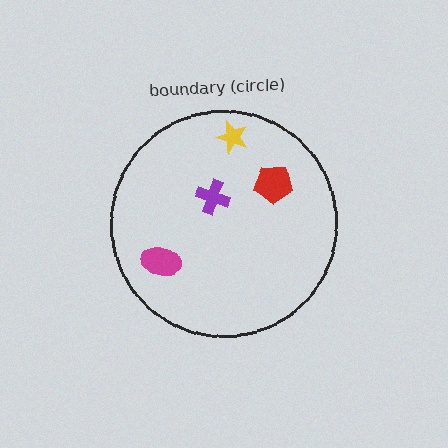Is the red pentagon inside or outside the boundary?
Inside.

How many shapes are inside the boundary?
4 inside, 0 outside.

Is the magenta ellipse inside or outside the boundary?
Inside.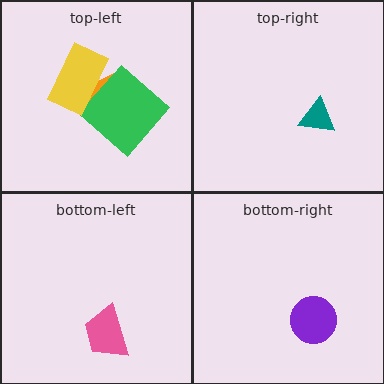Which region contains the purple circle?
The bottom-right region.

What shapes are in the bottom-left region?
The pink trapezoid.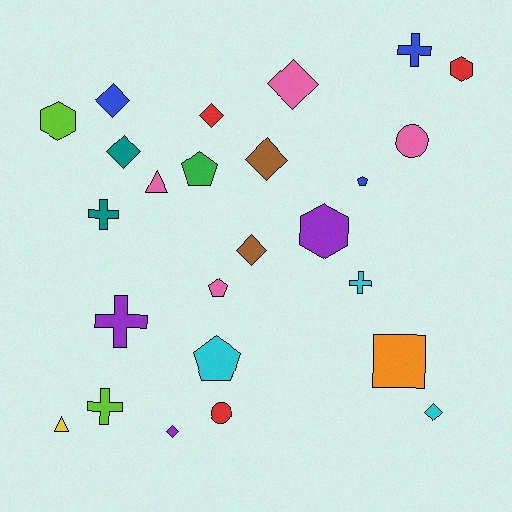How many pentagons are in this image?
There are 4 pentagons.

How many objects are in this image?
There are 25 objects.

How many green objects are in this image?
There is 1 green object.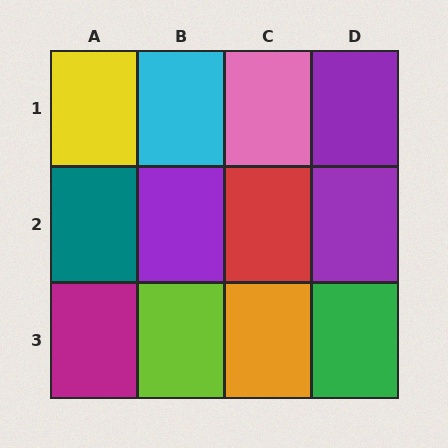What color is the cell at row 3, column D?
Green.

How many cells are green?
1 cell is green.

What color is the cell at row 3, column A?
Magenta.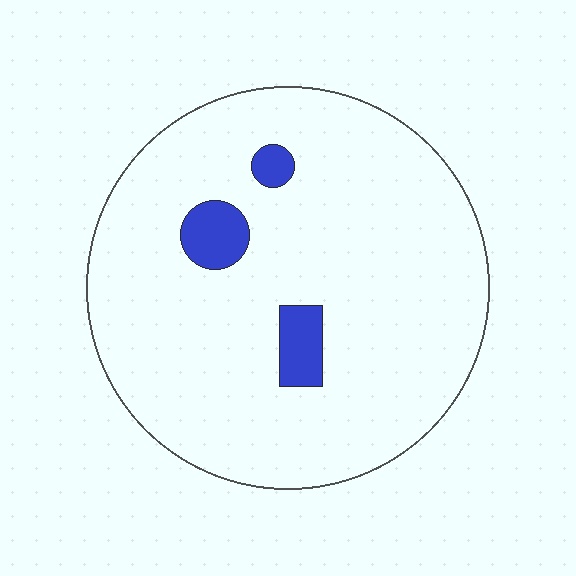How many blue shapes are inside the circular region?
3.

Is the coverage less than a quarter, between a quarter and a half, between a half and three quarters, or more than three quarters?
Less than a quarter.